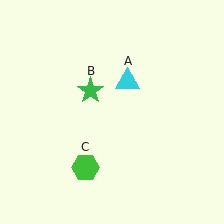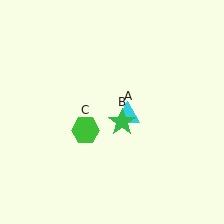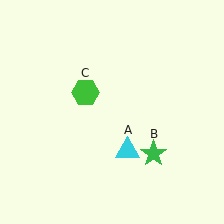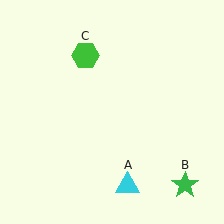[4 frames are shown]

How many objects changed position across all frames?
3 objects changed position: cyan triangle (object A), green star (object B), green hexagon (object C).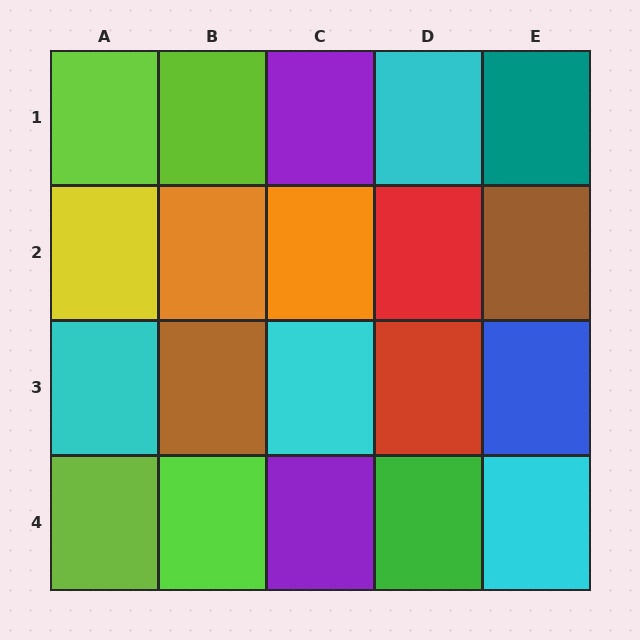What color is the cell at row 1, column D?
Cyan.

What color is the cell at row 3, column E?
Blue.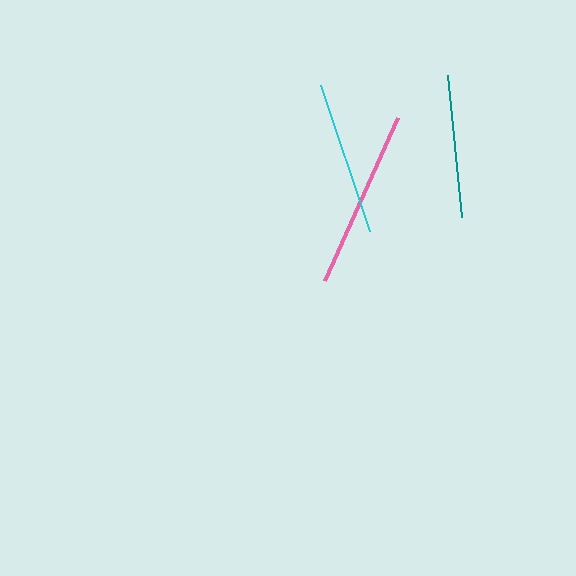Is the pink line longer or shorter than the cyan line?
The pink line is longer than the cyan line.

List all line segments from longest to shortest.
From longest to shortest: pink, cyan, teal.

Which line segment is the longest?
The pink line is the longest at approximately 178 pixels.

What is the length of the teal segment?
The teal segment is approximately 143 pixels long.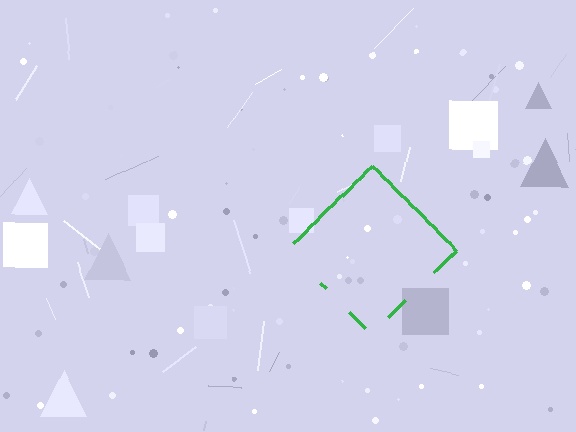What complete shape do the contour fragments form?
The contour fragments form a diamond.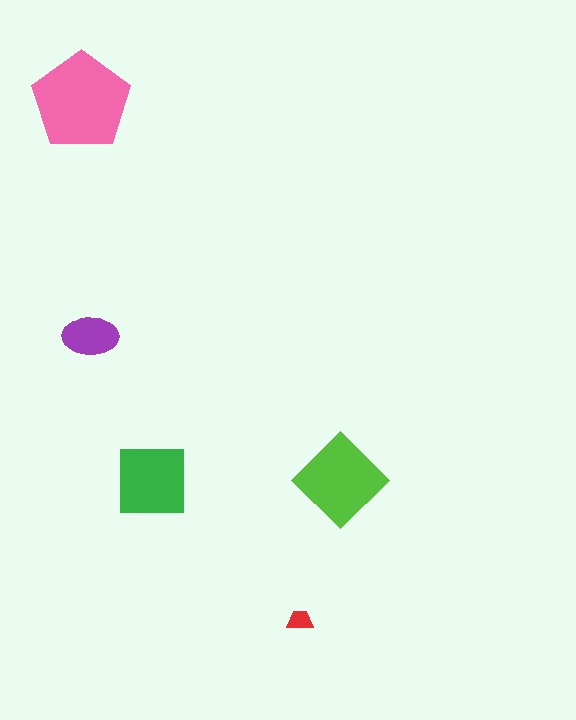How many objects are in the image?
There are 5 objects in the image.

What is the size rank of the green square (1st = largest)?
3rd.